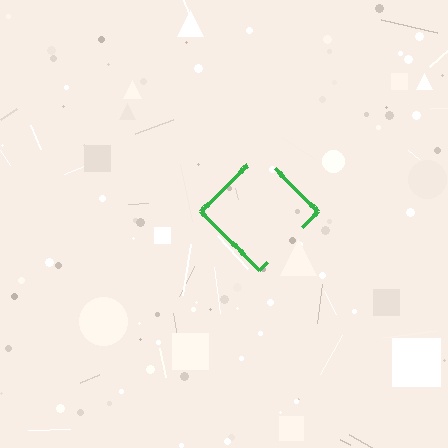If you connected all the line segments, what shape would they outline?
They would outline a diamond.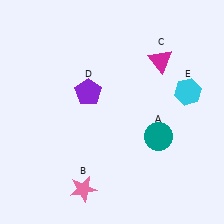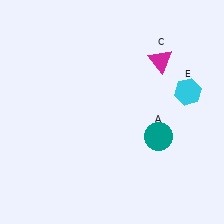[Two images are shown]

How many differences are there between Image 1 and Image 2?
There are 2 differences between the two images.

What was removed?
The purple pentagon (D), the pink star (B) were removed in Image 2.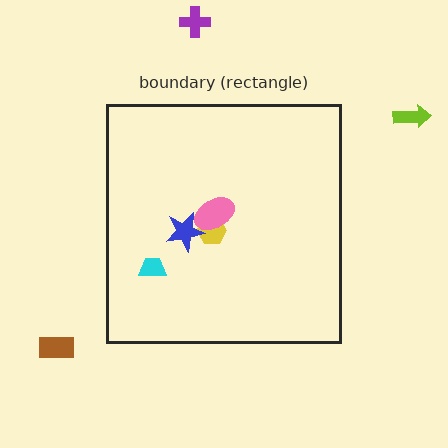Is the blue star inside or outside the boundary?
Inside.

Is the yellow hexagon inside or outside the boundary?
Inside.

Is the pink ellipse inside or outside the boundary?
Inside.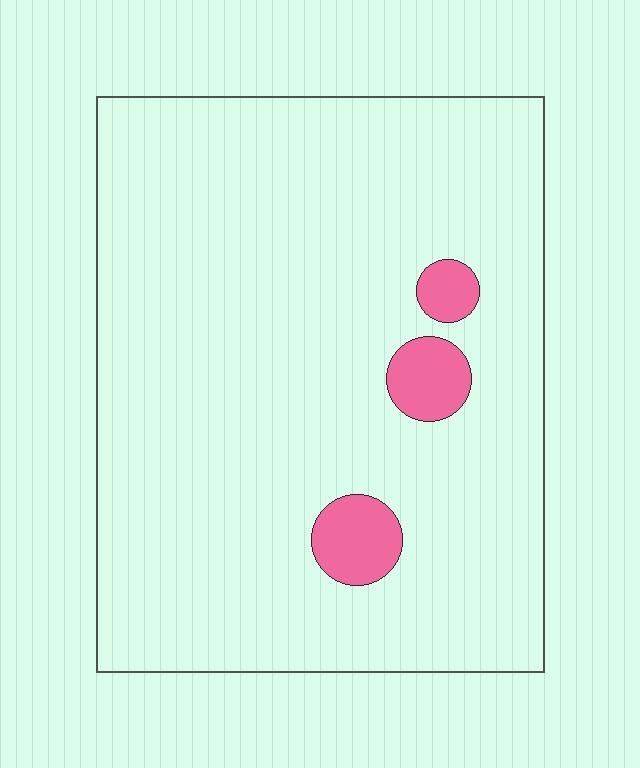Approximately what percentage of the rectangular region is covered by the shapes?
Approximately 5%.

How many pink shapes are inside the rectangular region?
3.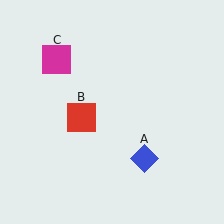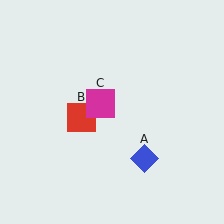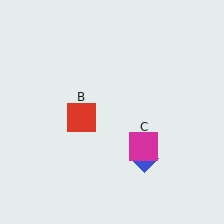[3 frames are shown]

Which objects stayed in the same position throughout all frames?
Blue diamond (object A) and red square (object B) remained stationary.